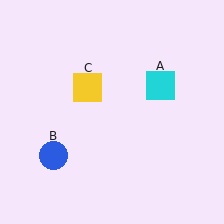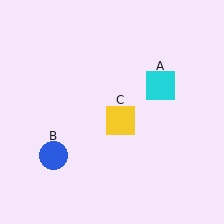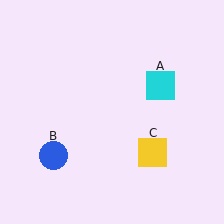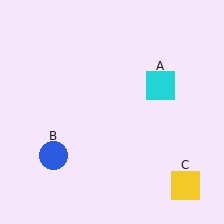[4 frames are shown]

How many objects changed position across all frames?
1 object changed position: yellow square (object C).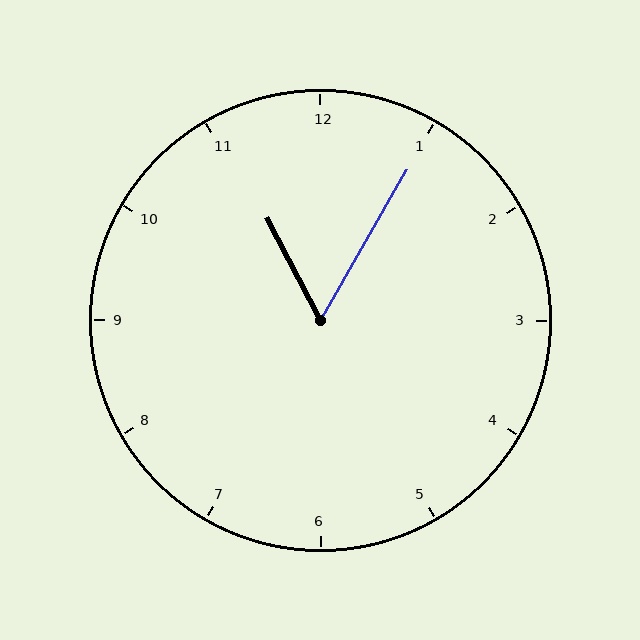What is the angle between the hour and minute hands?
Approximately 58 degrees.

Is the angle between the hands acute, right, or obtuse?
It is acute.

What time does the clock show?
11:05.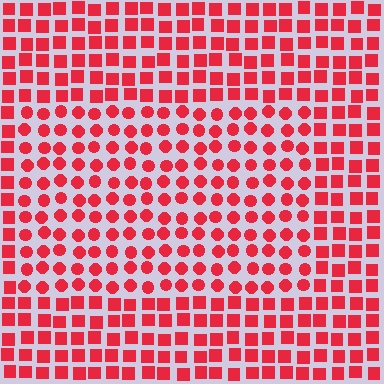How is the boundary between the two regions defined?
The boundary is defined by a change in element shape: circles inside vs. squares outside. All elements share the same color and spacing.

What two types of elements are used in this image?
The image uses circles inside the rectangle region and squares outside it.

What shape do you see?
I see a rectangle.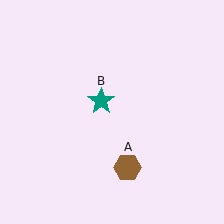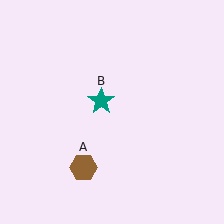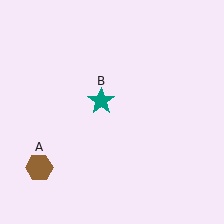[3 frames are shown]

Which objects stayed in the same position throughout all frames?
Teal star (object B) remained stationary.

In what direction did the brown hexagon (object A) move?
The brown hexagon (object A) moved left.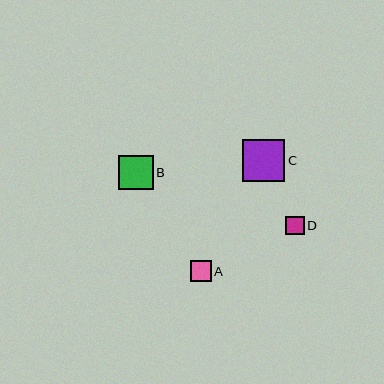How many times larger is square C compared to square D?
Square C is approximately 2.2 times the size of square D.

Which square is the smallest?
Square D is the smallest with a size of approximately 19 pixels.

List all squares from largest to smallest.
From largest to smallest: C, B, A, D.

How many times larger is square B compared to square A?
Square B is approximately 1.7 times the size of square A.